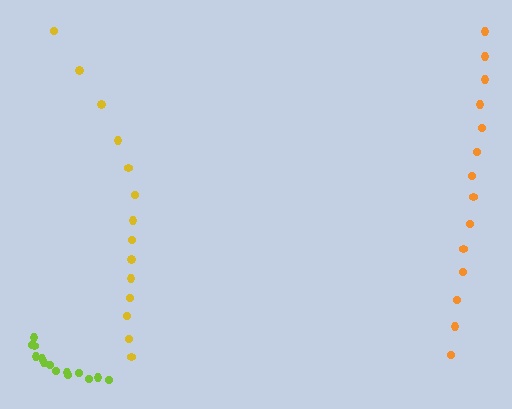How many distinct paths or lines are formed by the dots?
There are 3 distinct paths.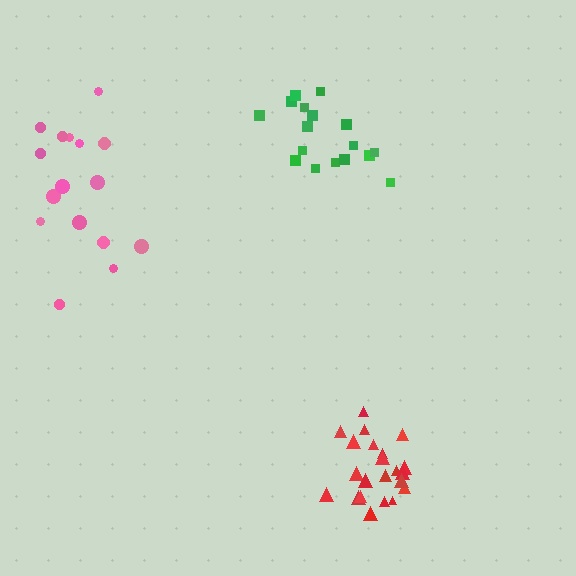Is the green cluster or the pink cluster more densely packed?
Green.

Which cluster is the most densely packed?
Red.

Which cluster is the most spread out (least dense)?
Pink.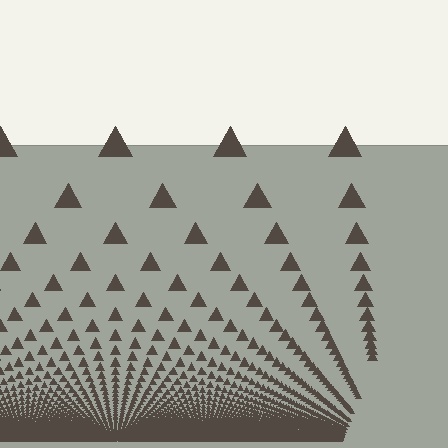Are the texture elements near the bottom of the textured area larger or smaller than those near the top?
Smaller. The gradient is inverted — elements near the bottom are smaller and denser.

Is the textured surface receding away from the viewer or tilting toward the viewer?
The surface appears to tilt toward the viewer. Texture elements get larger and sparser toward the top.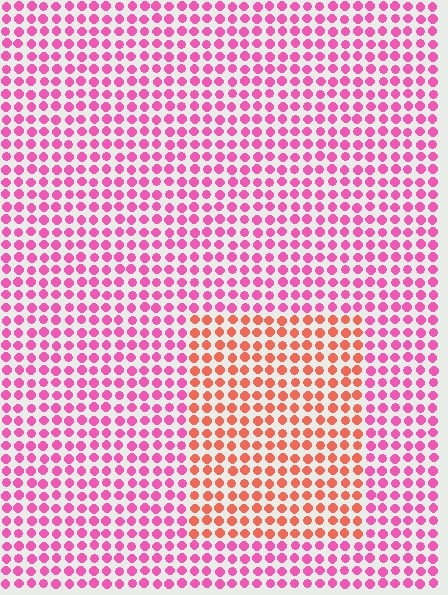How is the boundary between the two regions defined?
The boundary is defined purely by a slight shift in hue (about 43 degrees). Spacing, size, and orientation are identical on both sides.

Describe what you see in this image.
The image is filled with small pink elements in a uniform arrangement. A rectangle-shaped region is visible where the elements are tinted to a slightly different hue, forming a subtle color boundary.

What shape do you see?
I see a rectangle.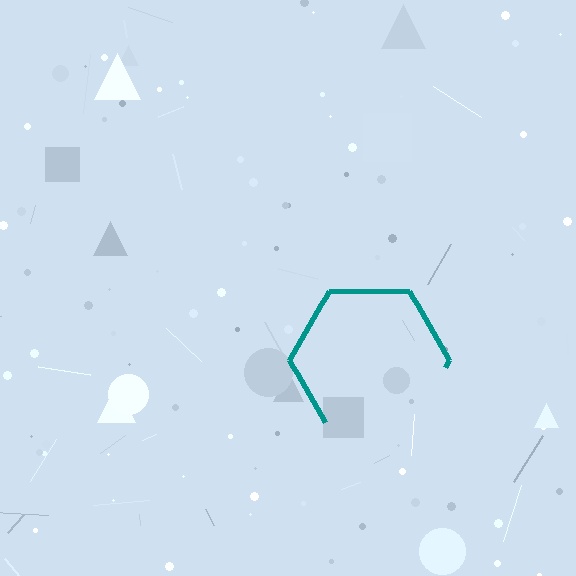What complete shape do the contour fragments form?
The contour fragments form a hexagon.